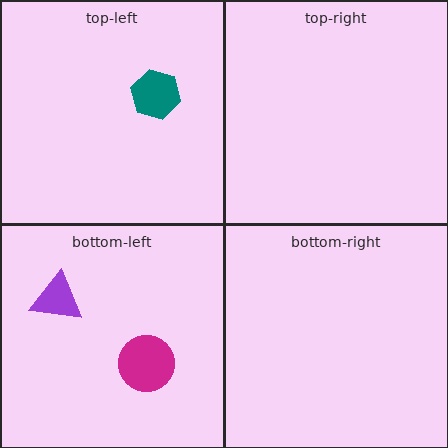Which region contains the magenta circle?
The bottom-left region.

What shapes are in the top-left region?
The teal hexagon.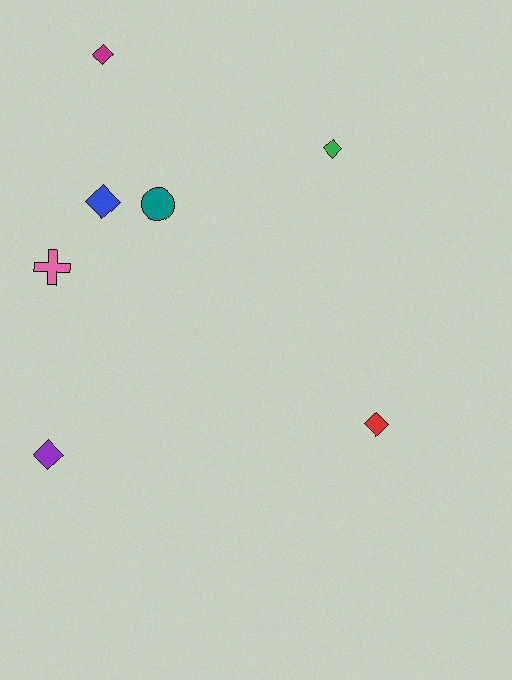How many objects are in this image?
There are 7 objects.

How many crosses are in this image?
There is 1 cross.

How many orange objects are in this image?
There are no orange objects.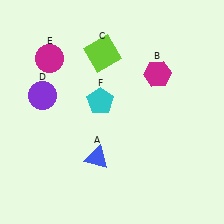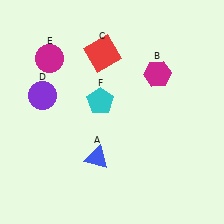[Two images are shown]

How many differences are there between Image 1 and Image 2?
There is 1 difference between the two images.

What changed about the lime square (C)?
In Image 1, C is lime. In Image 2, it changed to red.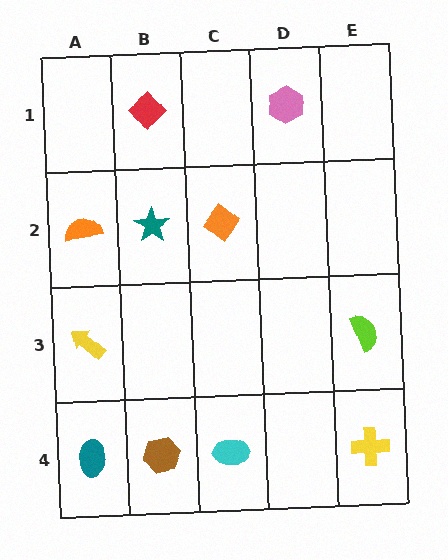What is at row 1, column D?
A pink hexagon.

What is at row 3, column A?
A yellow arrow.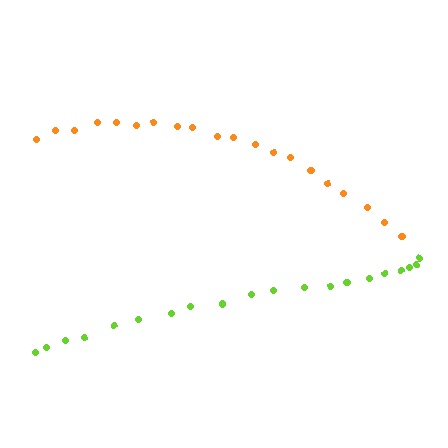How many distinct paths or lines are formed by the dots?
There are 2 distinct paths.